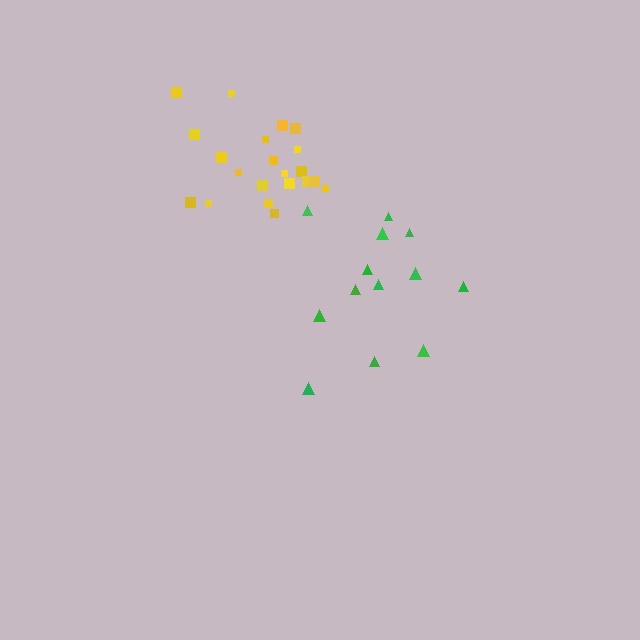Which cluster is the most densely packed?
Yellow.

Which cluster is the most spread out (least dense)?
Green.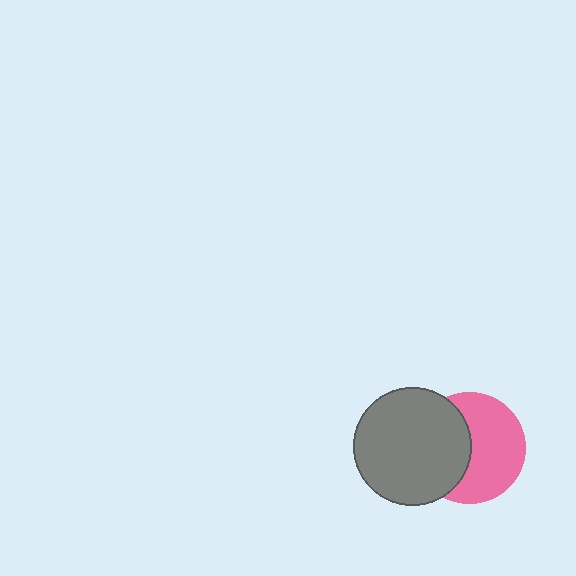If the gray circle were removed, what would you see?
You would see the complete pink circle.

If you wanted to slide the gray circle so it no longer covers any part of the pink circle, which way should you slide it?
Slide it left — that is the most direct way to separate the two shapes.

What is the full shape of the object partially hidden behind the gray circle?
The partially hidden object is a pink circle.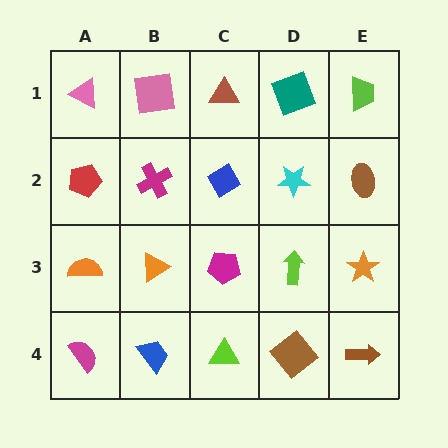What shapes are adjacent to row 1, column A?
A red pentagon (row 2, column A), a pink square (row 1, column B).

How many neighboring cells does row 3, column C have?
4.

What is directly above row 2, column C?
A brown triangle.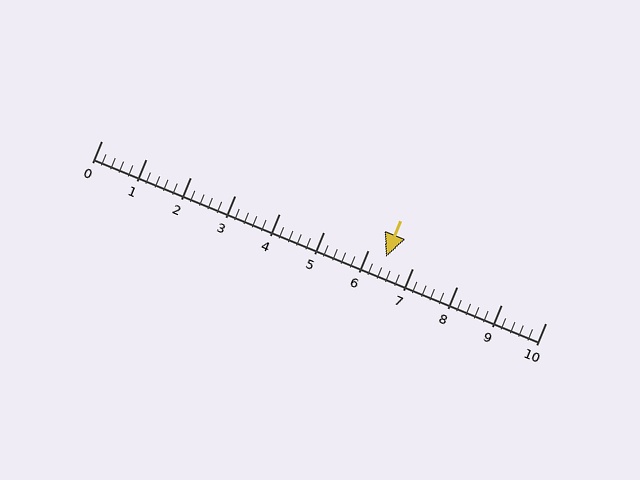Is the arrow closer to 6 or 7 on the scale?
The arrow is closer to 6.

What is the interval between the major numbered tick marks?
The major tick marks are spaced 1 units apart.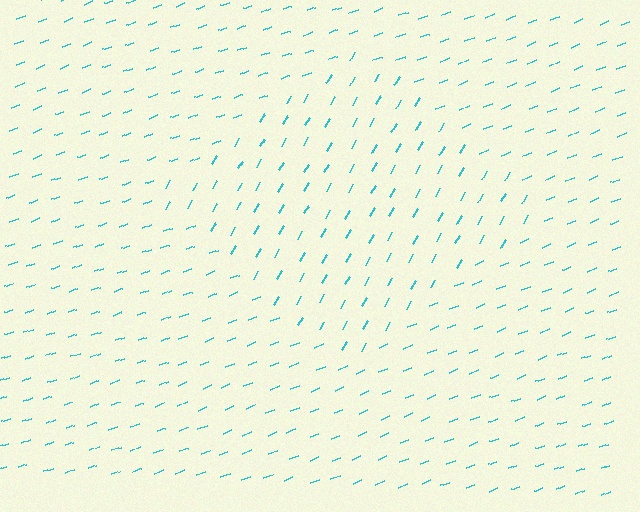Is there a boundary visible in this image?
Yes, there is a texture boundary formed by a change in line orientation.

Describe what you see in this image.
The image is filled with small cyan line segments. A diamond region in the image has lines oriented differently from the surrounding lines, creating a visible texture boundary.